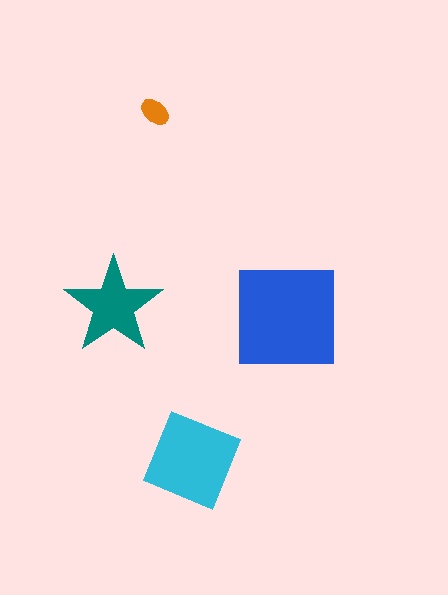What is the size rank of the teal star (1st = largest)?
3rd.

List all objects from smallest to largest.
The orange ellipse, the teal star, the cyan diamond, the blue square.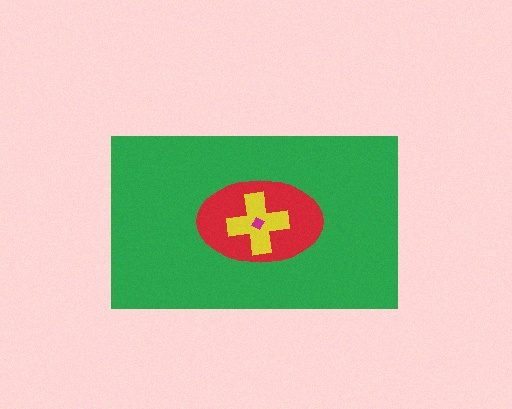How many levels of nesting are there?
4.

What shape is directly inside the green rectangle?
The red ellipse.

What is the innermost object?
The magenta diamond.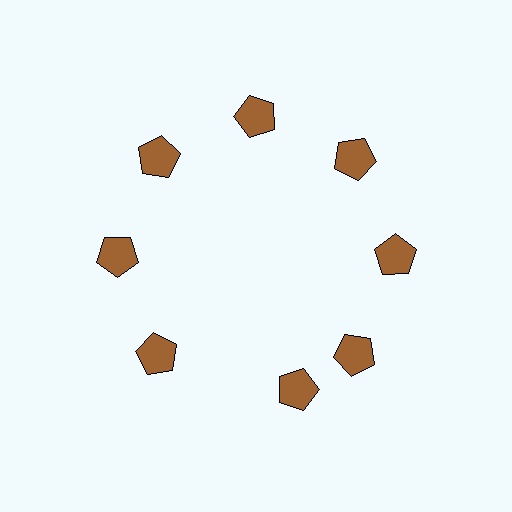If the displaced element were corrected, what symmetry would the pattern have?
It would have 8-fold rotational symmetry — the pattern would map onto itself every 45 degrees.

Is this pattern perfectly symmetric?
No. The 8 brown pentagons are arranged in a ring, but one element near the 6 o'clock position is rotated out of alignment along the ring, breaking the 8-fold rotational symmetry.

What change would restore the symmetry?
The symmetry would be restored by rotating it back into even spacing with its neighbors so that all 8 pentagons sit at equal angles and equal distance from the center.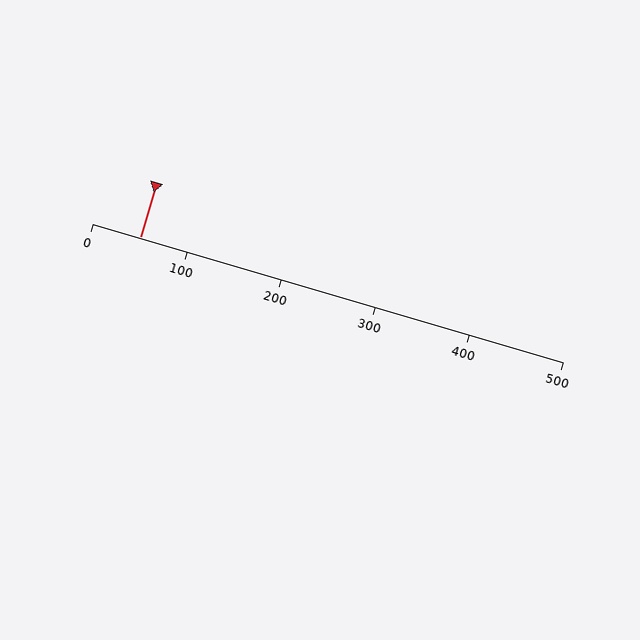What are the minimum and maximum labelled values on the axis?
The axis runs from 0 to 500.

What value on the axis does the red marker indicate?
The marker indicates approximately 50.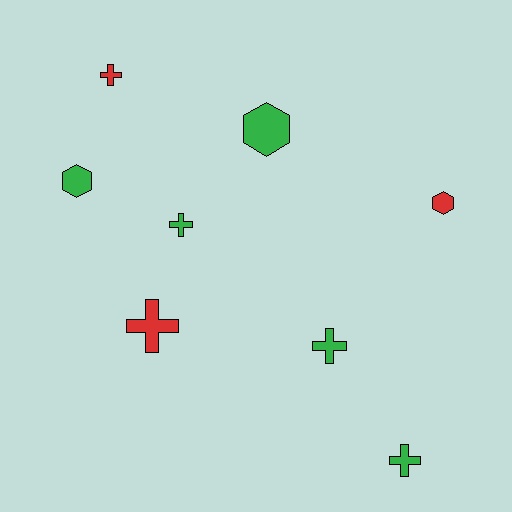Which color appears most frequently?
Green, with 5 objects.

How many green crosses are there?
There are 3 green crosses.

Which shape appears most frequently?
Cross, with 5 objects.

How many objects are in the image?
There are 8 objects.